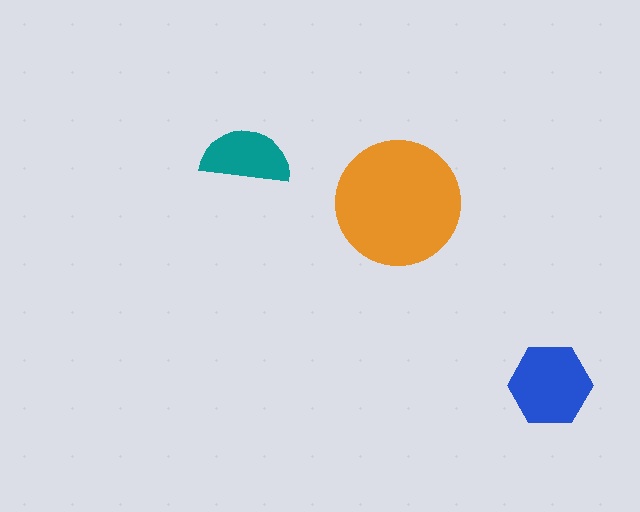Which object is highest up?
The teal semicircle is topmost.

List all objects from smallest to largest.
The teal semicircle, the blue hexagon, the orange circle.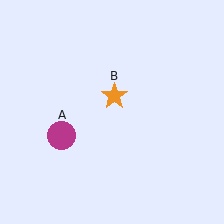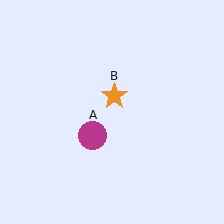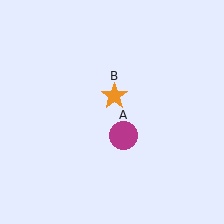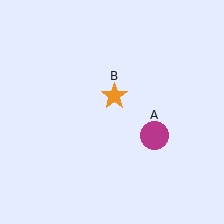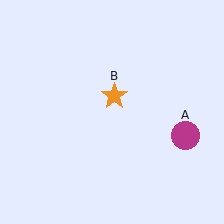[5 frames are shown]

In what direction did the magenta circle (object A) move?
The magenta circle (object A) moved right.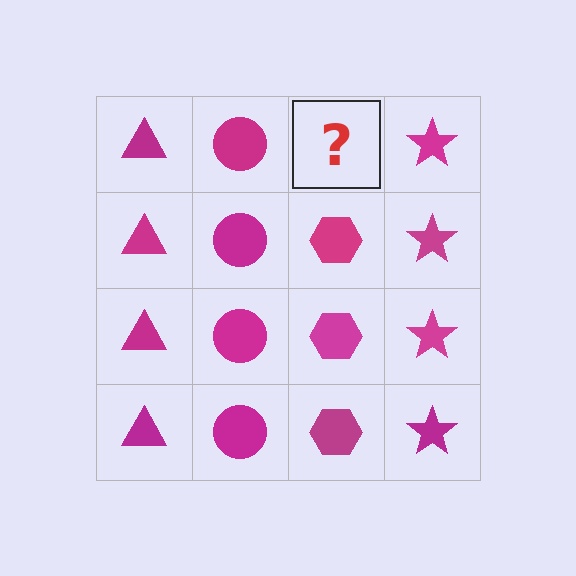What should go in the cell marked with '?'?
The missing cell should contain a magenta hexagon.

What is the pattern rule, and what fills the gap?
The rule is that each column has a consistent shape. The gap should be filled with a magenta hexagon.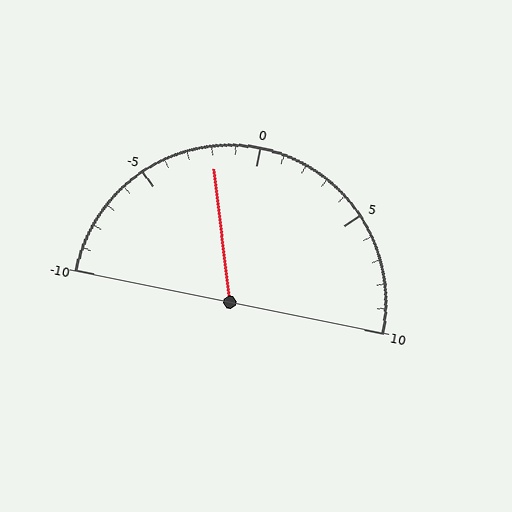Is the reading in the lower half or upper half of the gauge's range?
The reading is in the lower half of the range (-10 to 10).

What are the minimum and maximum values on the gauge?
The gauge ranges from -10 to 10.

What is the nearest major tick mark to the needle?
The nearest major tick mark is 0.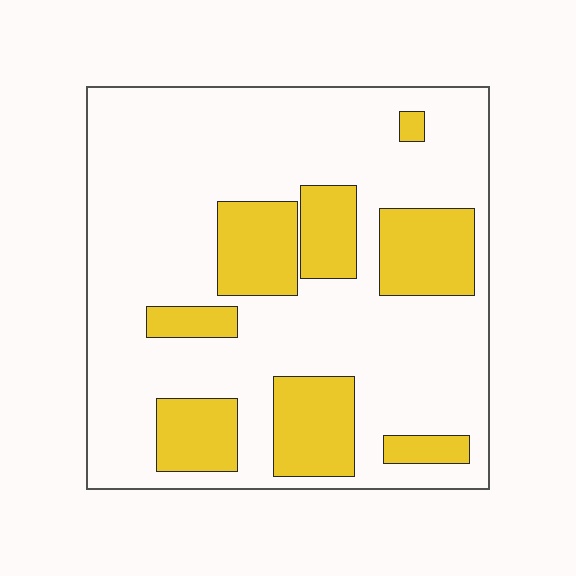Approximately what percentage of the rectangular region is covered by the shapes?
Approximately 25%.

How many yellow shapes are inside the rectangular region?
8.